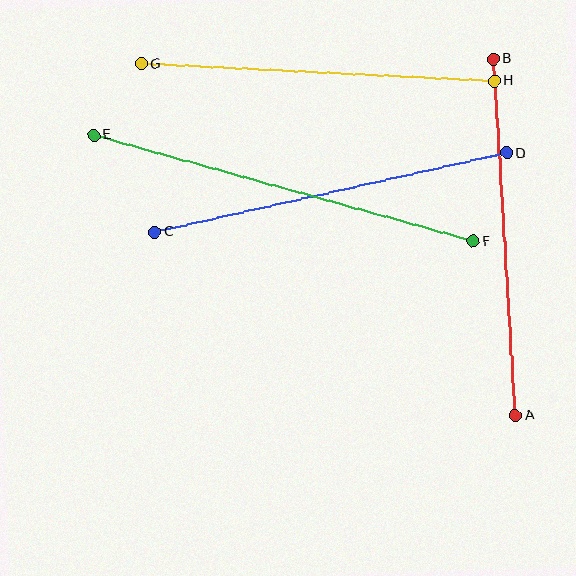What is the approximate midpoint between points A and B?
The midpoint is at approximately (504, 237) pixels.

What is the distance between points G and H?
The distance is approximately 353 pixels.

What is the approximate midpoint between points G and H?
The midpoint is at approximately (318, 72) pixels.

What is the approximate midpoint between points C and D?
The midpoint is at approximately (331, 192) pixels.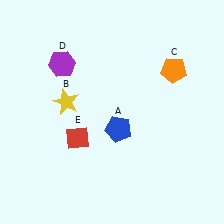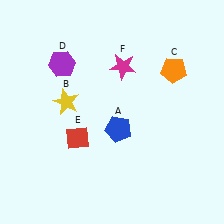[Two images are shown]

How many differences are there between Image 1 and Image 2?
There is 1 difference between the two images.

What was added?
A magenta star (F) was added in Image 2.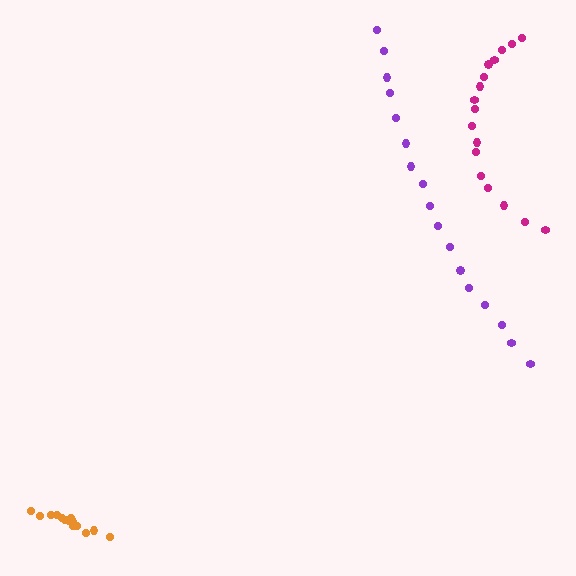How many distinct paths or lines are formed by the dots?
There are 3 distinct paths.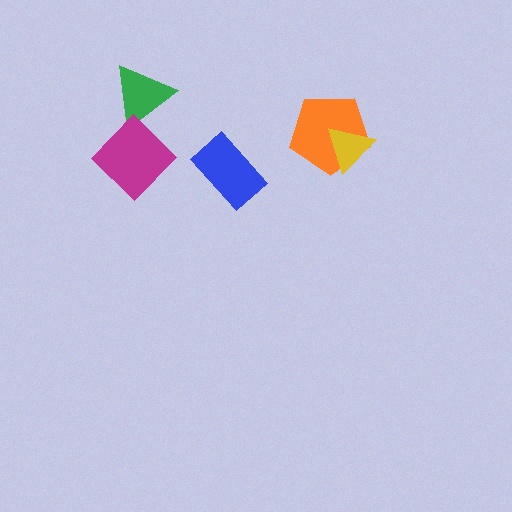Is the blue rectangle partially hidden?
No, no other shape covers it.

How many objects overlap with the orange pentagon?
1 object overlaps with the orange pentagon.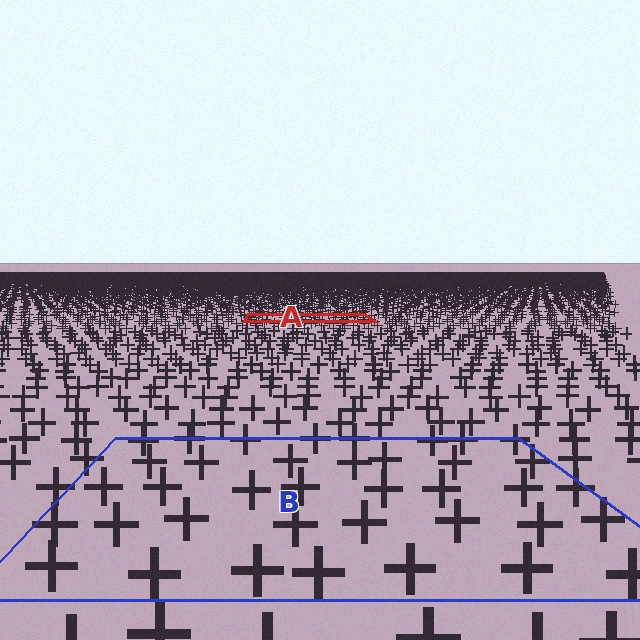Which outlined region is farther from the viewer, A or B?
Region A is farther from the viewer — the texture elements inside it appear smaller and more densely packed.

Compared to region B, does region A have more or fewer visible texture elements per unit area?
Region A has more texture elements per unit area — they are packed more densely because it is farther away.